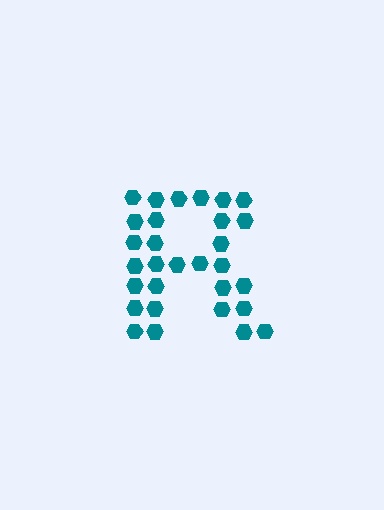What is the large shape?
The large shape is the letter R.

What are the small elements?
The small elements are hexagons.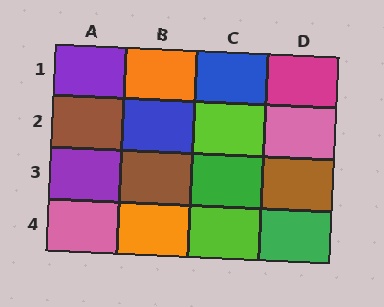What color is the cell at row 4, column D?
Green.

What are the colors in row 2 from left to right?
Brown, blue, lime, pink.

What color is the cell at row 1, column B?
Orange.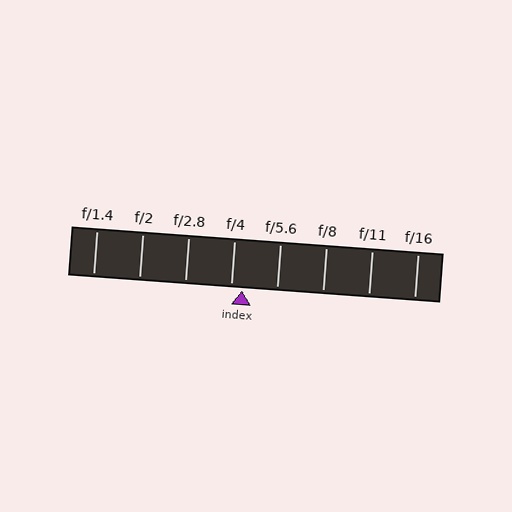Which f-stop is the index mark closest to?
The index mark is closest to f/4.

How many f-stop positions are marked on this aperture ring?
There are 8 f-stop positions marked.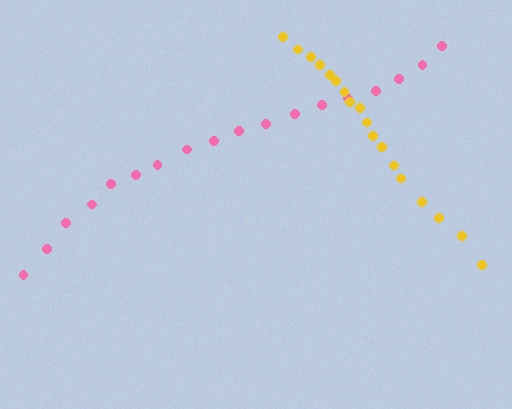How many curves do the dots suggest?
There are 2 distinct paths.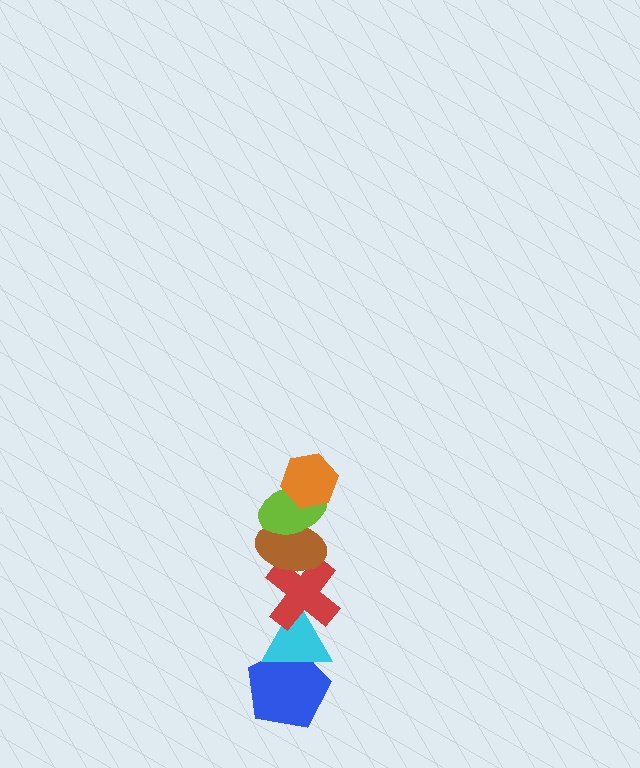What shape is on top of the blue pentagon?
The cyan triangle is on top of the blue pentagon.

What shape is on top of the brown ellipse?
The lime ellipse is on top of the brown ellipse.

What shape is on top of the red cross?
The brown ellipse is on top of the red cross.